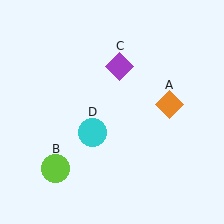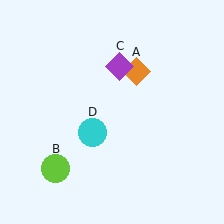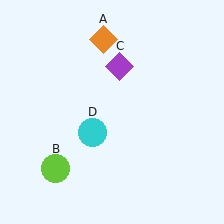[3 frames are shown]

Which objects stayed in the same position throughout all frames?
Lime circle (object B) and purple diamond (object C) and cyan circle (object D) remained stationary.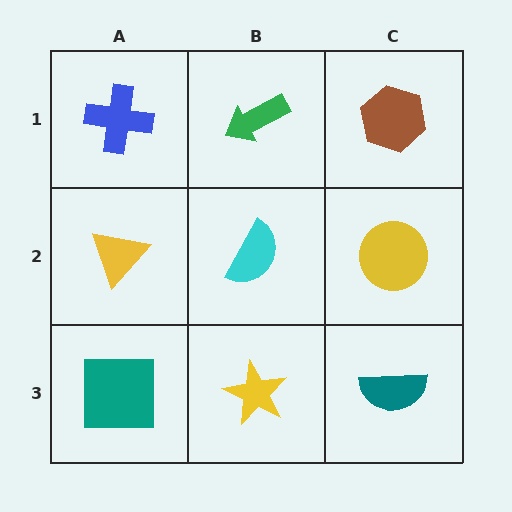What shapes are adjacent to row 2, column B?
A green arrow (row 1, column B), a yellow star (row 3, column B), a yellow triangle (row 2, column A), a yellow circle (row 2, column C).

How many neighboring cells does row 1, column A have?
2.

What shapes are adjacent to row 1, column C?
A yellow circle (row 2, column C), a green arrow (row 1, column B).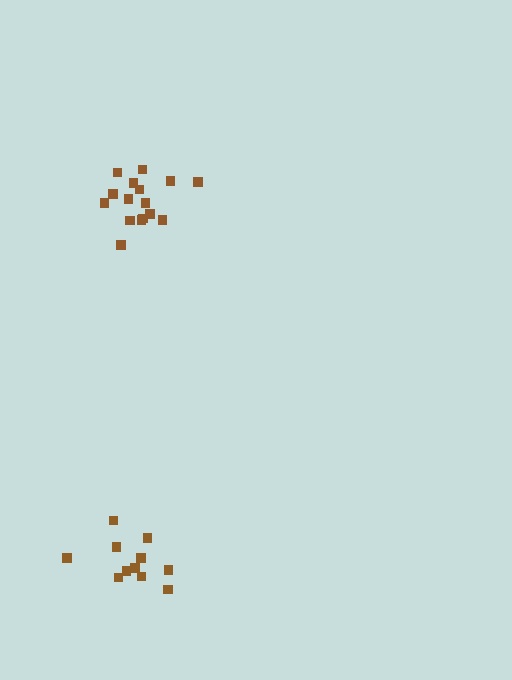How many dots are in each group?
Group 1: 11 dots, Group 2: 16 dots (27 total).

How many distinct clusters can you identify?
There are 2 distinct clusters.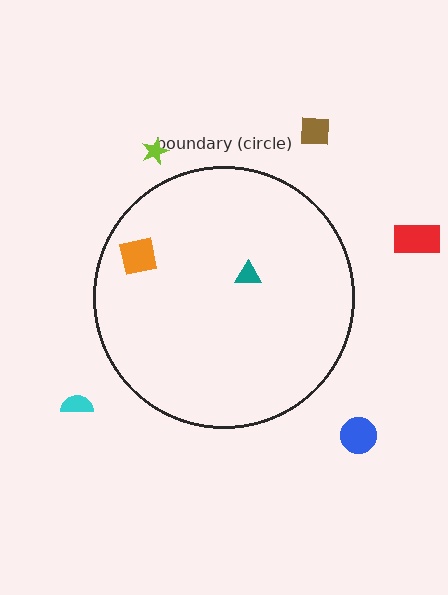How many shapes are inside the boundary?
2 inside, 5 outside.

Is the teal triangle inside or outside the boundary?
Inside.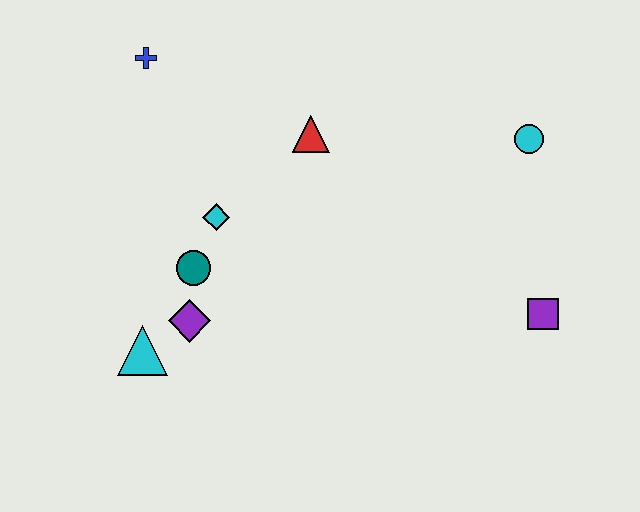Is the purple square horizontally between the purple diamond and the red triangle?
No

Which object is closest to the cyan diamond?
The teal circle is closest to the cyan diamond.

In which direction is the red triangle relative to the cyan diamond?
The red triangle is to the right of the cyan diamond.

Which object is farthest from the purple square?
The blue cross is farthest from the purple square.